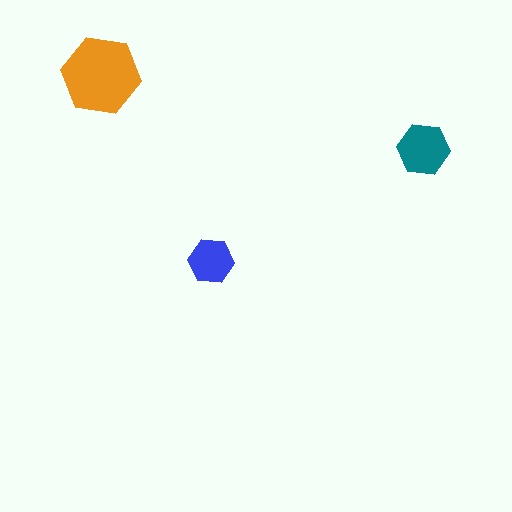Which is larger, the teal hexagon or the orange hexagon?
The orange one.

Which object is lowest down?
The blue hexagon is bottommost.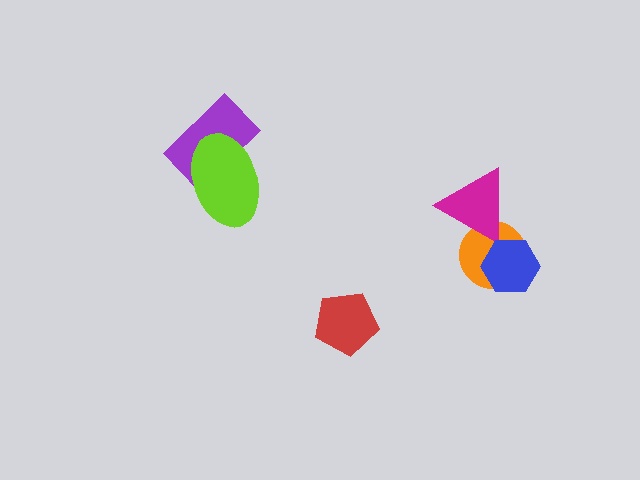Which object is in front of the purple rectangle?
The lime ellipse is in front of the purple rectangle.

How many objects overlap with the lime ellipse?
1 object overlaps with the lime ellipse.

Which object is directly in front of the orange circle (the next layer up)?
The magenta triangle is directly in front of the orange circle.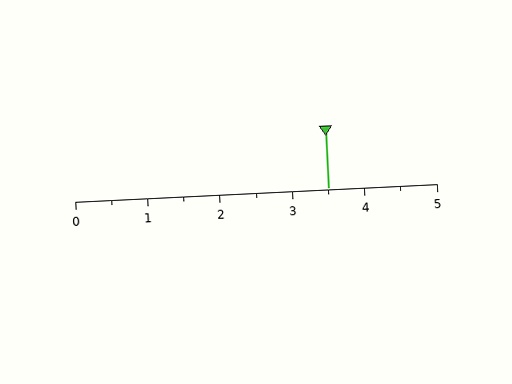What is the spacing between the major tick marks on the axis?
The major ticks are spaced 1 apart.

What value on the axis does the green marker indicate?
The marker indicates approximately 3.5.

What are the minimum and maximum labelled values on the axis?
The axis runs from 0 to 5.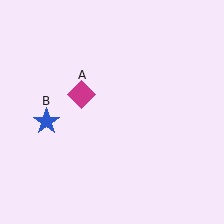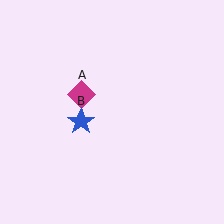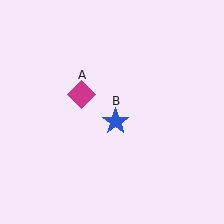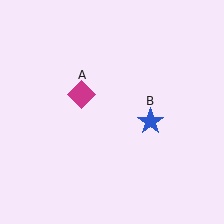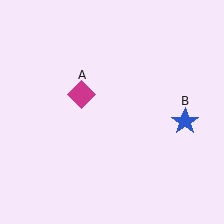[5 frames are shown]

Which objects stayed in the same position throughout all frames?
Magenta diamond (object A) remained stationary.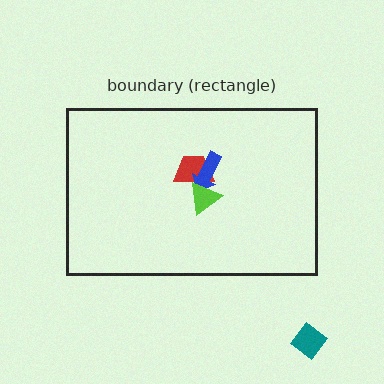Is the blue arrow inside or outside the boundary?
Inside.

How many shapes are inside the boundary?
3 inside, 1 outside.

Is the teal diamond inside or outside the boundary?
Outside.